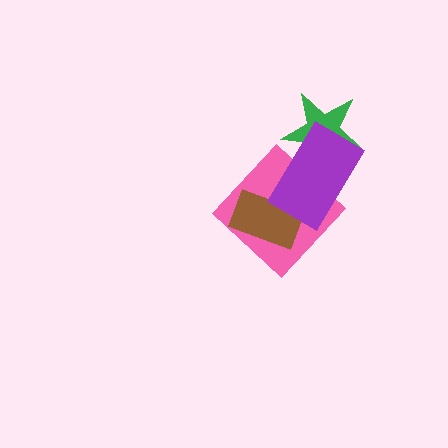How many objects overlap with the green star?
1 object overlaps with the green star.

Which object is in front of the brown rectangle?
The purple rectangle is in front of the brown rectangle.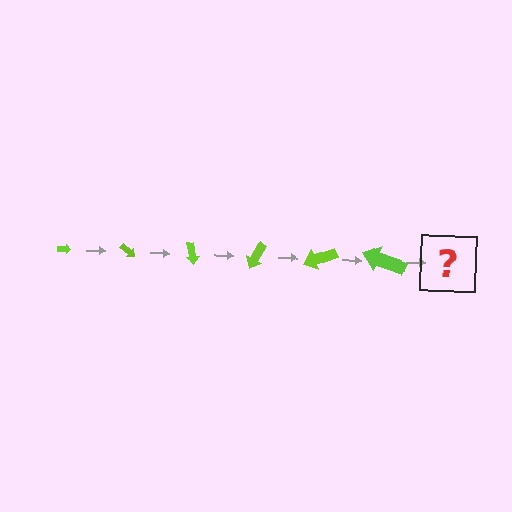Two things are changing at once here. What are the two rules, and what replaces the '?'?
The two rules are that the arrow grows larger each step and it rotates 40 degrees each step. The '?' should be an arrow, larger than the previous one and rotated 240 degrees from the start.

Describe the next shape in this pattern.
It should be an arrow, larger than the previous one and rotated 240 degrees from the start.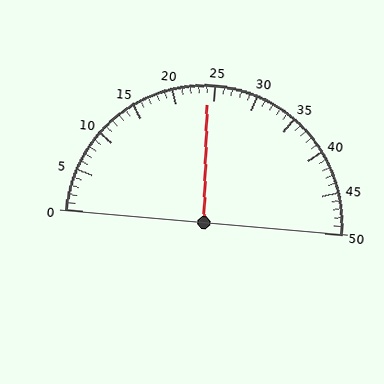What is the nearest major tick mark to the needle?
The nearest major tick mark is 25.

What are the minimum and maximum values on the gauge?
The gauge ranges from 0 to 50.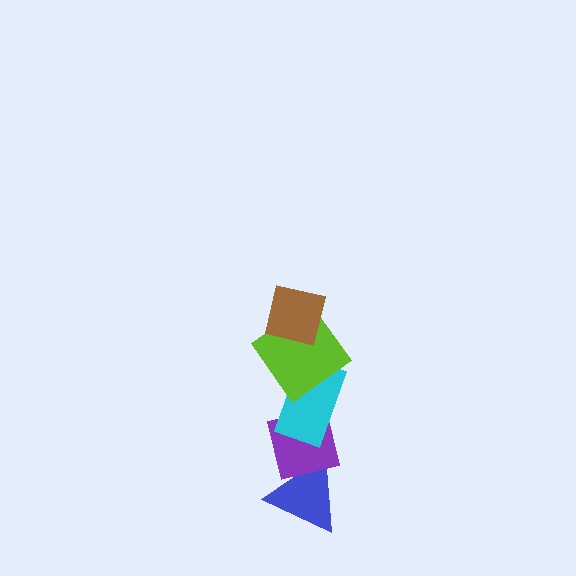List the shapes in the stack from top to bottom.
From top to bottom: the brown square, the lime diamond, the cyan rectangle, the purple square, the blue triangle.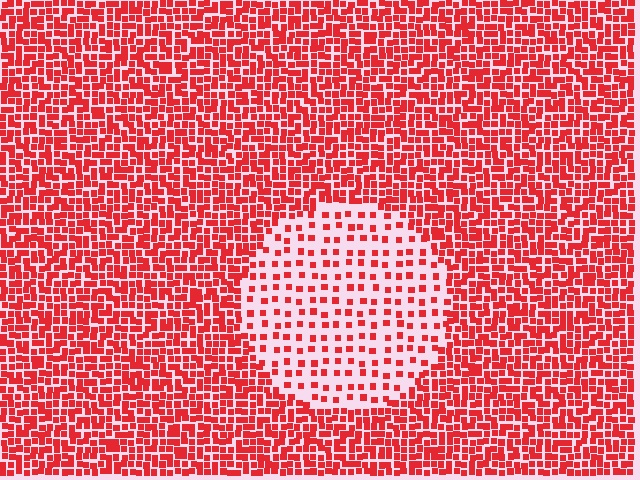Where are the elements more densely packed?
The elements are more densely packed outside the circle boundary.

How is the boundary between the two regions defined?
The boundary is defined by a change in element density (approximately 2.6x ratio). All elements are the same color, size, and shape.